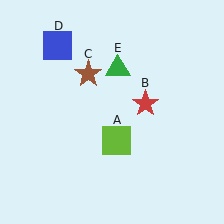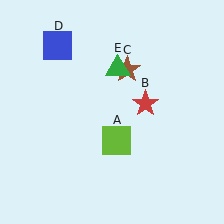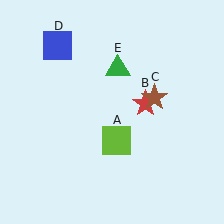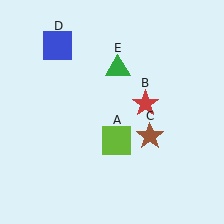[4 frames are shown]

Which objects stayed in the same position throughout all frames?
Lime square (object A) and red star (object B) and blue square (object D) and green triangle (object E) remained stationary.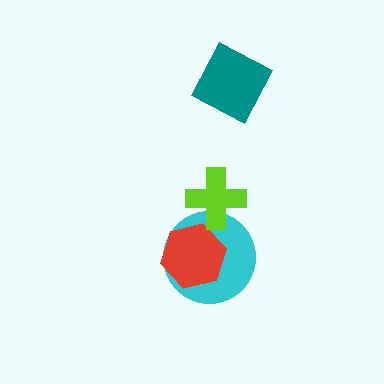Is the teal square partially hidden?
No, no other shape covers it.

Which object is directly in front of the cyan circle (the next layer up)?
The red hexagon is directly in front of the cyan circle.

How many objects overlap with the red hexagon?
1 object overlaps with the red hexagon.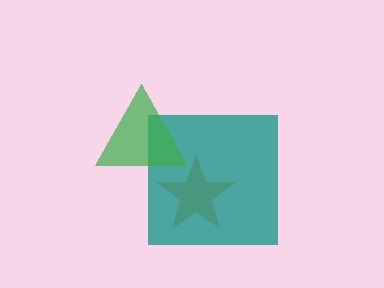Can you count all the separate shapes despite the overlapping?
Yes, there are 3 separate shapes.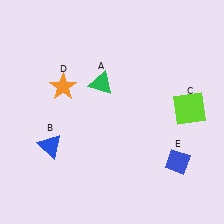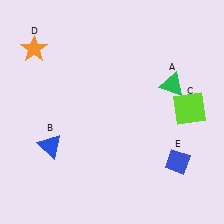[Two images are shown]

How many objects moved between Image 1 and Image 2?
2 objects moved between the two images.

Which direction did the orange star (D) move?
The orange star (D) moved up.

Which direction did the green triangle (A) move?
The green triangle (A) moved right.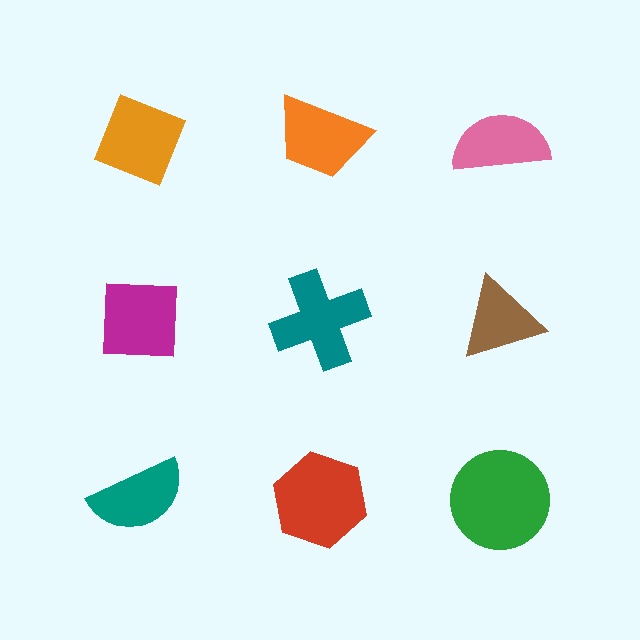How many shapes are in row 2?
3 shapes.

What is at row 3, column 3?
A green circle.